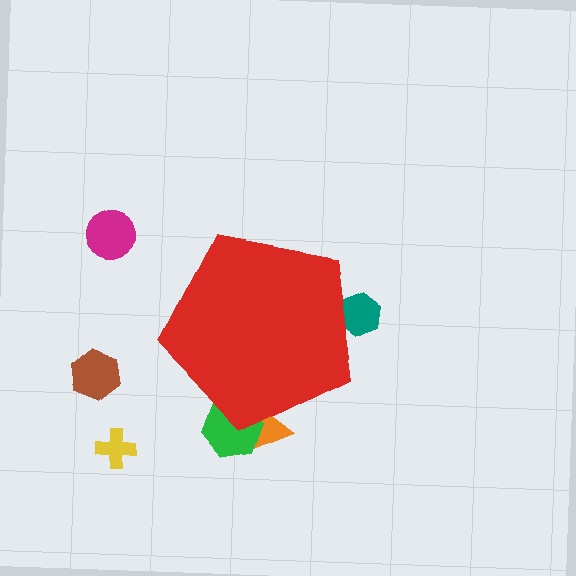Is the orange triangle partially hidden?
Yes, the orange triangle is partially hidden behind the red pentagon.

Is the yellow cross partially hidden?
No, the yellow cross is fully visible.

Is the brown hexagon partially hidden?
No, the brown hexagon is fully visible.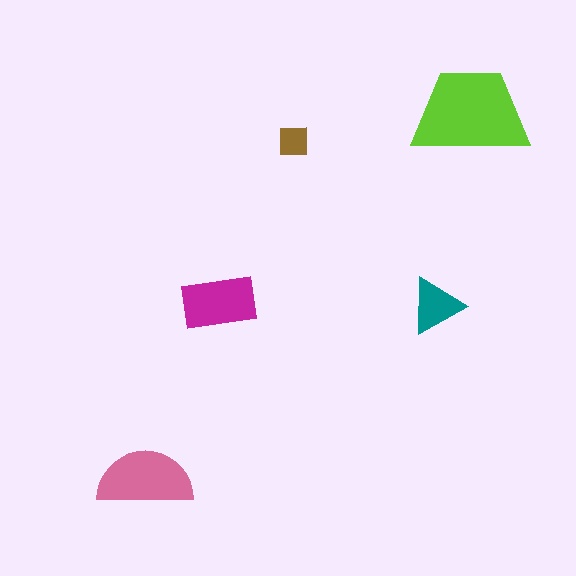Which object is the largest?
The lime trapezoid.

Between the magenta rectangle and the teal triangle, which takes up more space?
The magenta rectangle.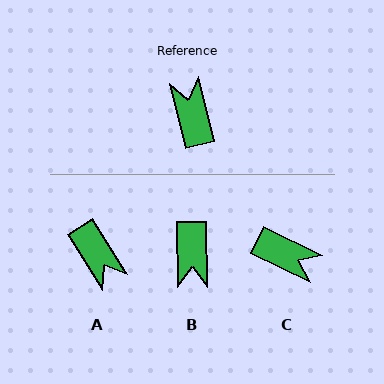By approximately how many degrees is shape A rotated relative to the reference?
Approximately 162 degrees clockwise.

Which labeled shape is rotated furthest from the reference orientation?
B, about 167 degrees away.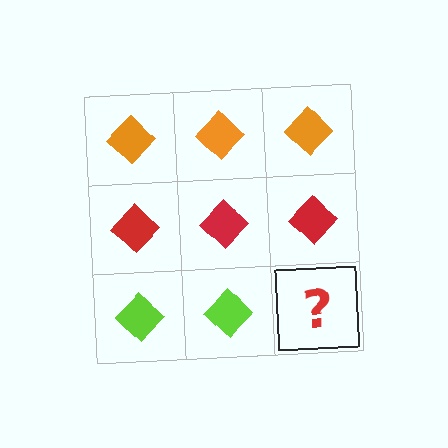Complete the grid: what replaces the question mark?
The question mark should be replaced with a lime diamond.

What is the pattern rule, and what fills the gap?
The rule is that each row has a consistent color. The gap should be filled with a lime diamond.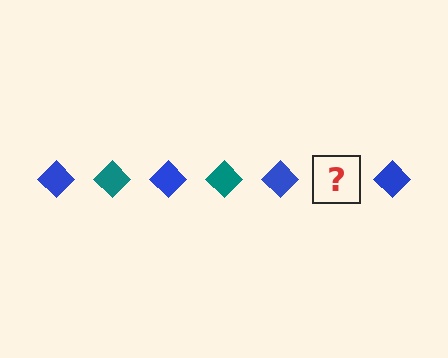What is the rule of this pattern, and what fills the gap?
The rule is that the pattern cycles through blue, teal diamonds. The gap should be filled with a teal diamond.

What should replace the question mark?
The question mark should be replaced with a teal diamond.